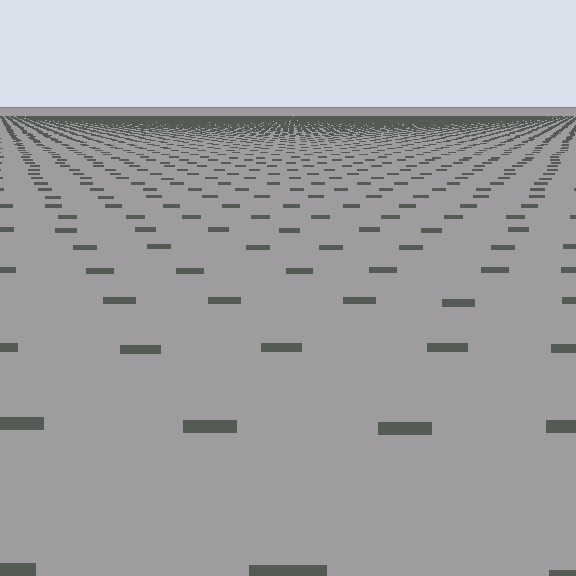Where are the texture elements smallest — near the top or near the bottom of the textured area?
Near the top.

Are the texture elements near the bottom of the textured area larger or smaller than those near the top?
Larger. Near the bottom, elements are closer to the viewer and appear at a bigger on-screen size.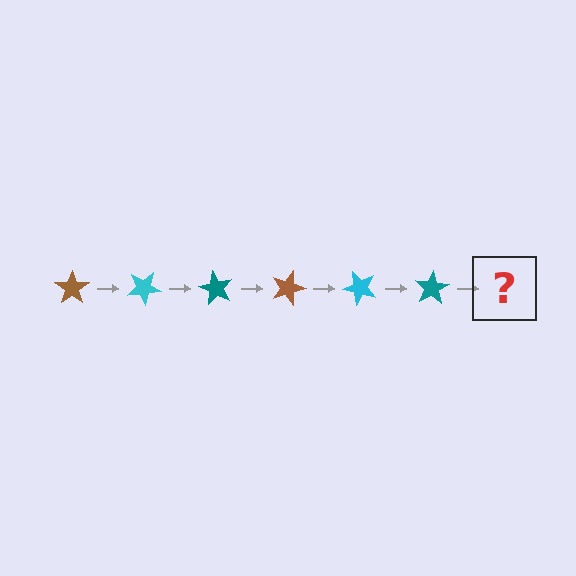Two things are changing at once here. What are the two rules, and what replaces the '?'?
The two rules are that it rotates 30 degrees each step and the color cycles through brown, cyan, and teal. The '?' should be a brown star, rotated 180 degrees from the start.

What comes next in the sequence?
The next element should be a brown star, rotated 180 degrees from the start.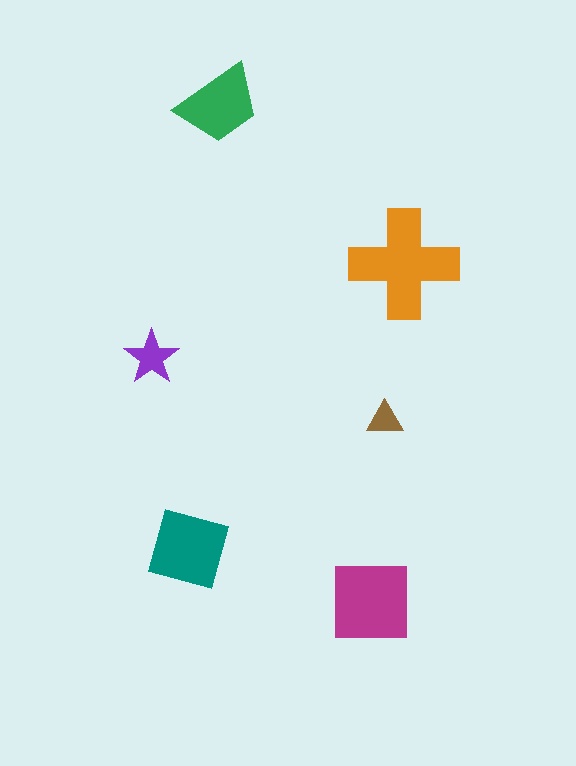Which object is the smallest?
The brown triangle.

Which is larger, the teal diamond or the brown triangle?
The teal diamond.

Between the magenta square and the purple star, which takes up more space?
The magenta square.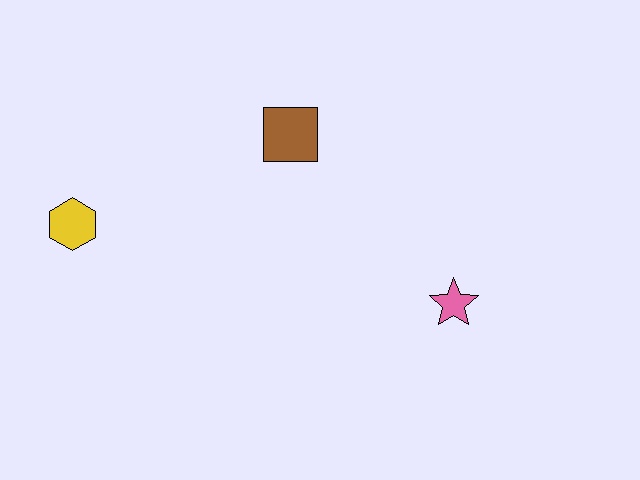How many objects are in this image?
There are 3 objects.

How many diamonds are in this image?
There are no diamonds.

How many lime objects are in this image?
There are no lime objects.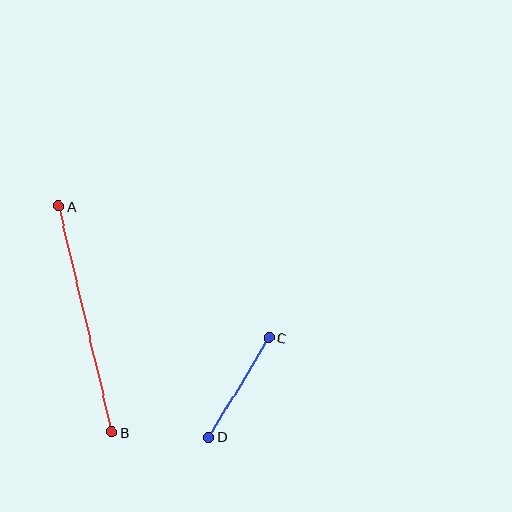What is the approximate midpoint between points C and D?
The midpoint is at approximately (239, 388) pixels.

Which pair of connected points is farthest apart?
Points A and B are farthest apart.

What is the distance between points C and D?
The distance is approximately 116 pixels.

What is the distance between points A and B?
The distance is approximately 232 pixels.